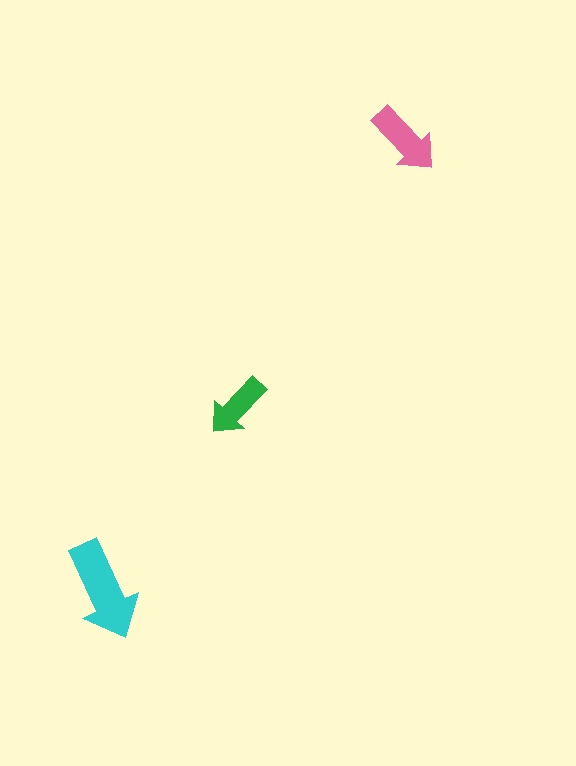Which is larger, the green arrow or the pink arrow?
The pink one.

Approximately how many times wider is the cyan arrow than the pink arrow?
About 1.5 times wider.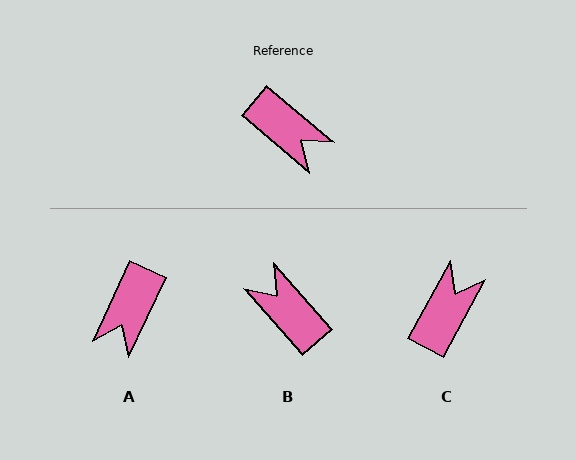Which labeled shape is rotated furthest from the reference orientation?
B, about 171 degrees away.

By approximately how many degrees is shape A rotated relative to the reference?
Approximately 75 degrees clockwise.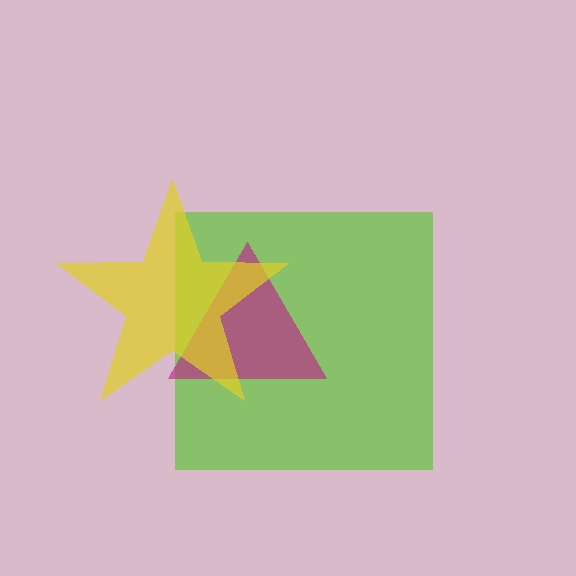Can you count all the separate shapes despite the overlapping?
Yes, there are 3 separate shapes.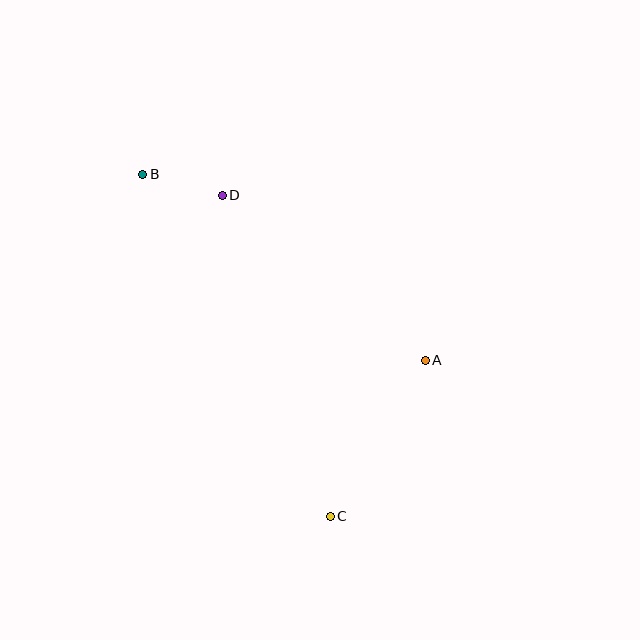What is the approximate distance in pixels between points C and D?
The distance between C and D is approximately 339 pixels.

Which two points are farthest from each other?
Points B and C are farthest from each other.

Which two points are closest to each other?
Points B and D are closest to each other.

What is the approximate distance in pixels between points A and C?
The distance between A and C is approximately 182 pixels.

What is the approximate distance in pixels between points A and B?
The distance between A and B is approximately 338 pixels.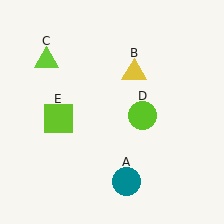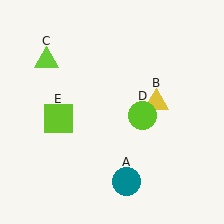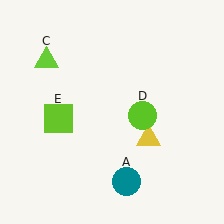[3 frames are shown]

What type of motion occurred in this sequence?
The yellow triangle (object B) rotated clockwise around the center of the scene.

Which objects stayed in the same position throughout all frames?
Teal circle (object A) and lime triangle (object C) and lime circle (object D) and lime square (object E) remained stationary.